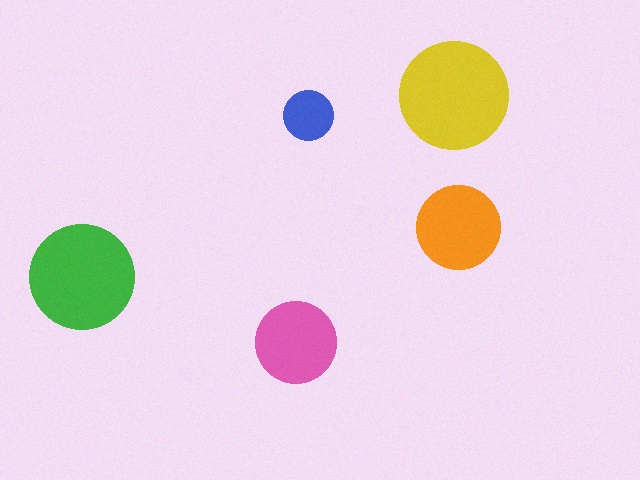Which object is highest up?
The yellow circle is topmost.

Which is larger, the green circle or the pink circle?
The green one.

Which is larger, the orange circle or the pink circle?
The orange one.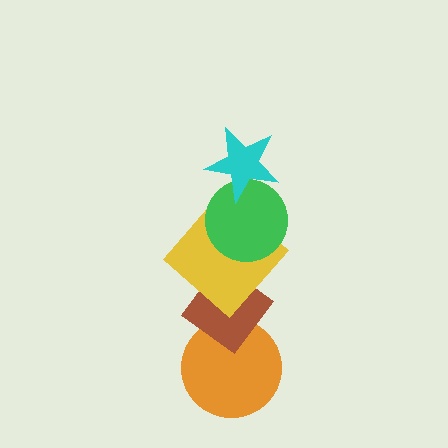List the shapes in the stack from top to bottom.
From top to bottom: the cyan star, the green circle, the yellow diamond, the brown diamond, the orange circle.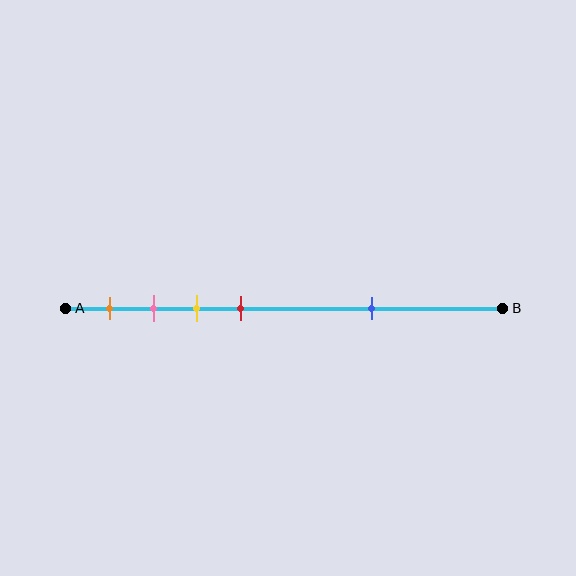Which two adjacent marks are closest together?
The pink and yellow marks are the closest adjacent pair.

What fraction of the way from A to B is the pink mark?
The pink mark is approximately 20% (0.2) of the way from A to B.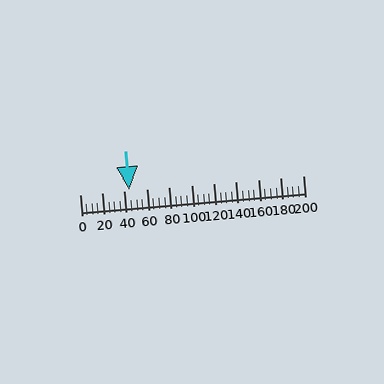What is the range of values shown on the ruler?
The ruler shows values from 0 to 200.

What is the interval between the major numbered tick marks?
The major tick marks are spaced 20 units apart.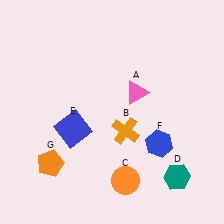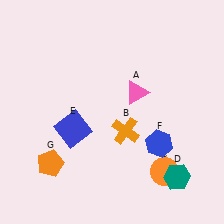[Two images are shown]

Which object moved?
The orange circle (C) moved right.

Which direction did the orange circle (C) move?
The orange circle (C) moved right.